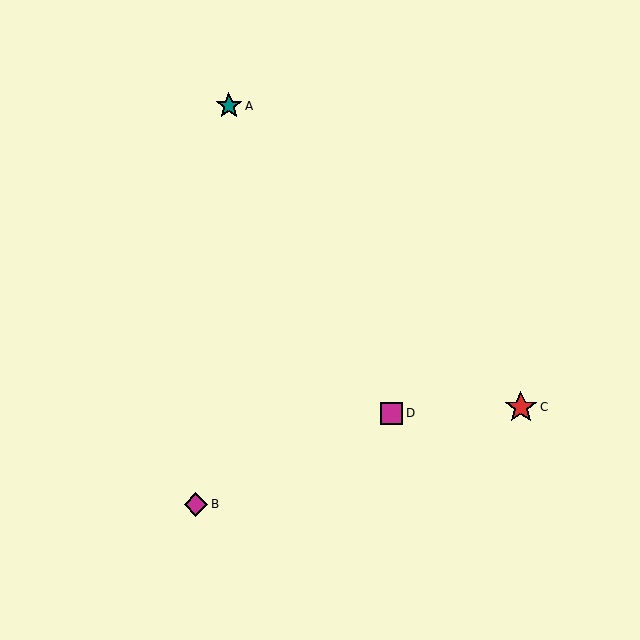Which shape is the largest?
The red star (labeled C) is the largest.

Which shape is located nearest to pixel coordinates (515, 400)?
The red star (labeled C) at (521, 407) is nearest to that location.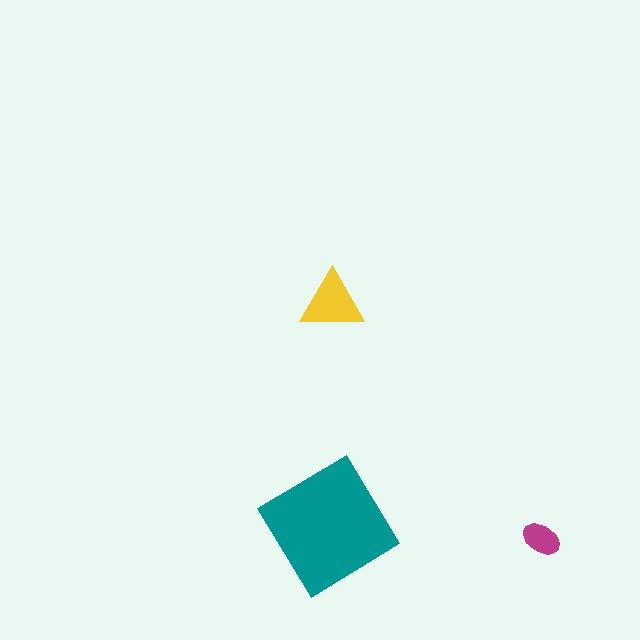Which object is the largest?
The teal diamond.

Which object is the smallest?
The magenta ellipse.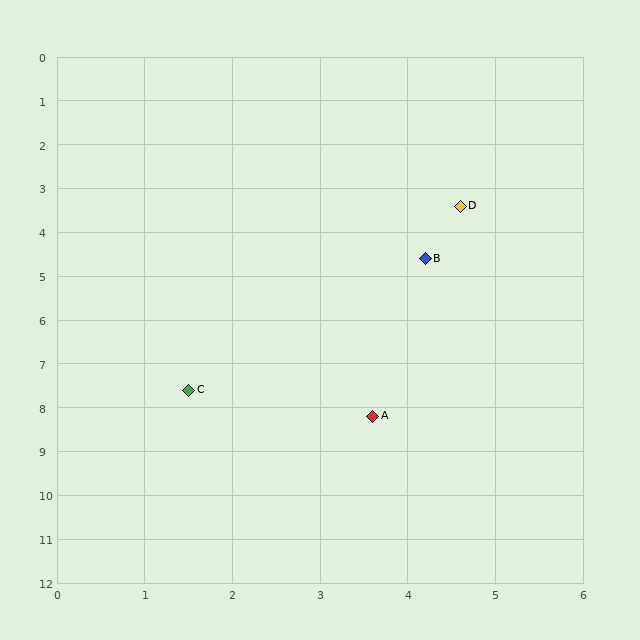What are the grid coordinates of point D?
Point D is at approximately (4.6, 3.4).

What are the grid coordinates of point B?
Point B is at approximately (4.2, 4.6).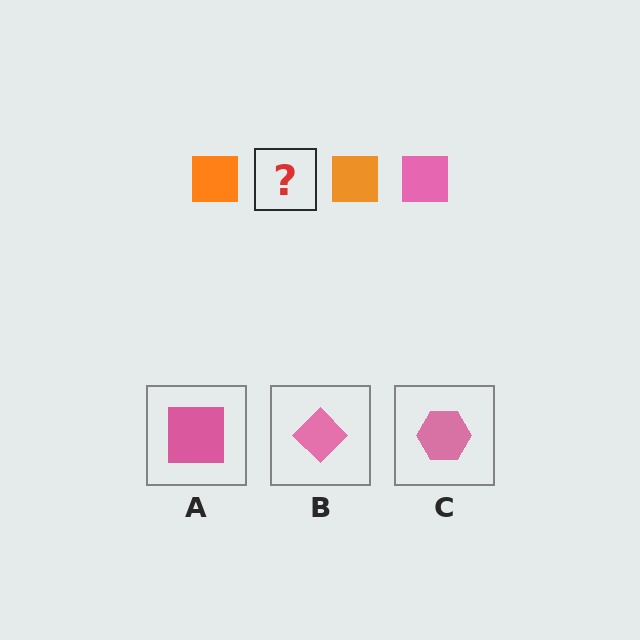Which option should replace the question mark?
Option A.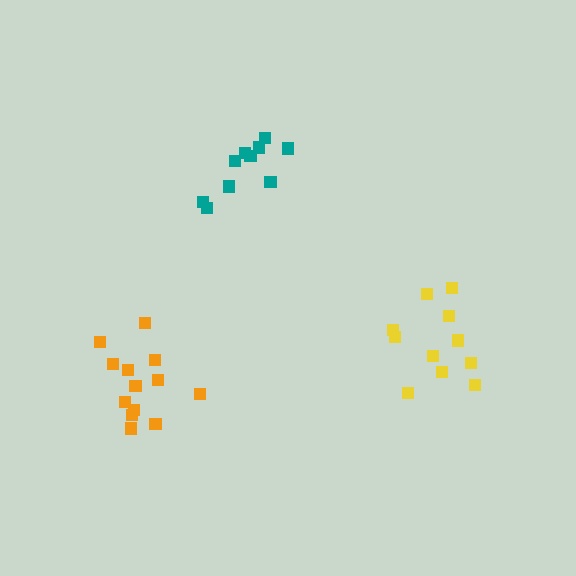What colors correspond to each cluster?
The clusters are colored: teal, orange, yellow.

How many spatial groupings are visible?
There are 3 spatial groupings.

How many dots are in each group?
Group 1: 10 dots, Group 2: 13 dots, Group 3: 11 dots (34 total).